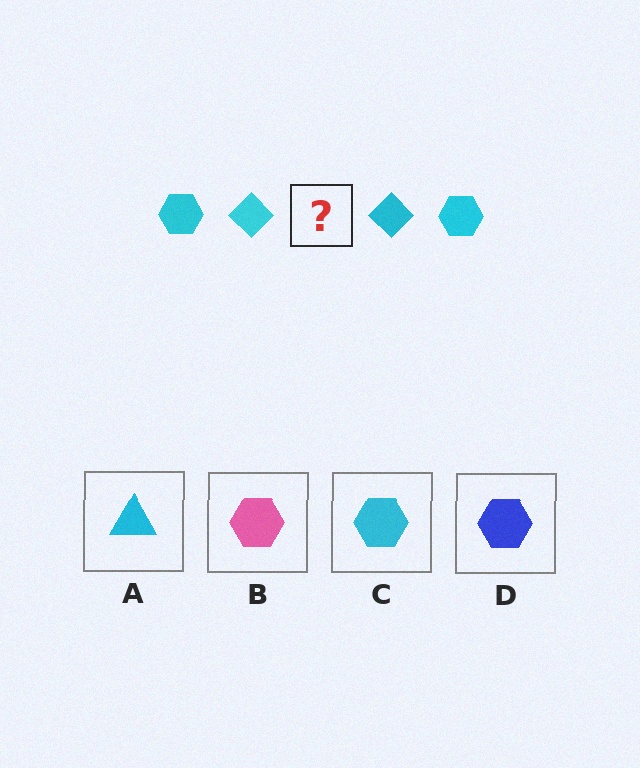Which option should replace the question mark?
Option C.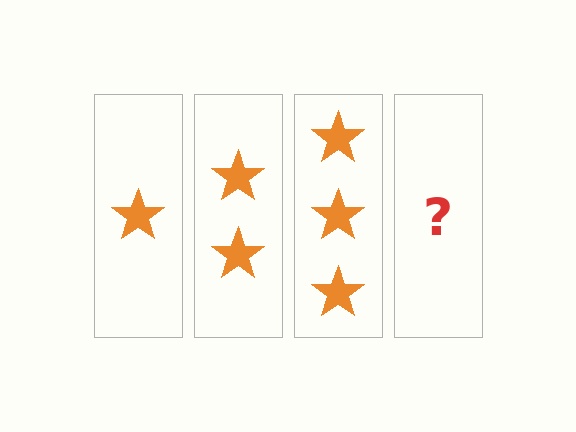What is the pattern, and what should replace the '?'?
The pattern is that each step adds one more star. The '?' should be 4 stars.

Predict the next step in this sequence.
The next step is 4 stars.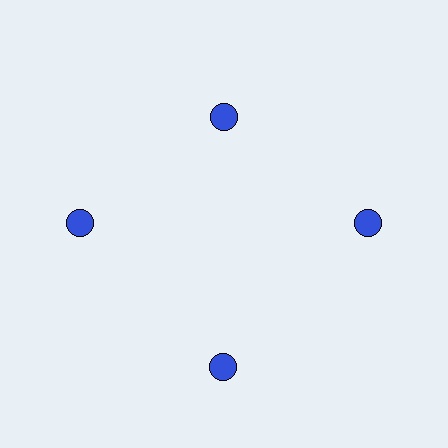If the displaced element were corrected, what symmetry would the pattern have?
It would have 4-fold rotational symmetry — the pattern would map onto itself every 90 degrees.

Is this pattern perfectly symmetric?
No. The 4 blue circles are arranged in a ring, but one element near the 12 o'clock position is pulled inward toward the center, breaking the 4-fold rotational symmetry.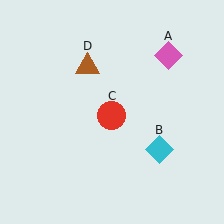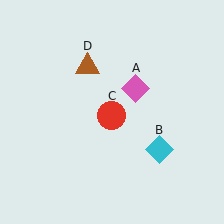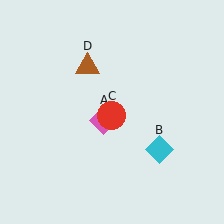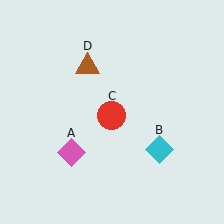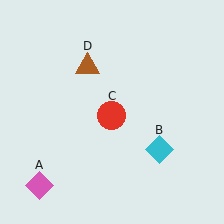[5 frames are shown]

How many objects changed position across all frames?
1 object changed position: pink diamond (object A).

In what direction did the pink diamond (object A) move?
The pink diamond (object A) moved down and to the left.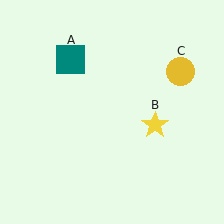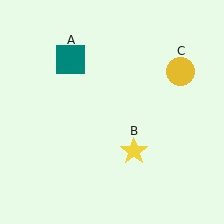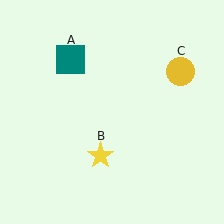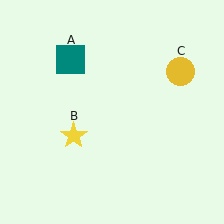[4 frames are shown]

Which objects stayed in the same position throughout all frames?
Teal square (object A) and yellow circle (object C) remained stationary.